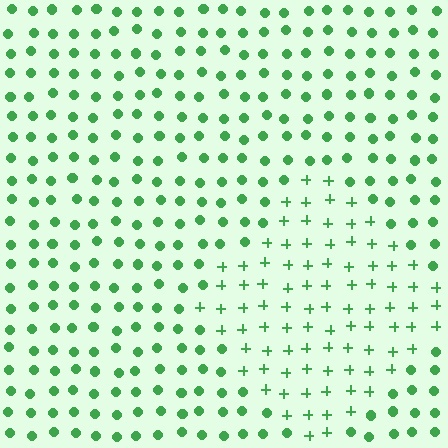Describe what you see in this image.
The image is filled with small green elements arranged in a uniform grid. A diamond-shaped region contains plus signs, while the surrounding area contains circles. The boundary is defined purely by the change in element shape.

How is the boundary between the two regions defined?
The boundary is defined by a change in element shape: plus signs inside vs. circles outside. All elements share the same color and spacing.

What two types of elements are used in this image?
The image uses plus signs inside the diamond region and circles outside it.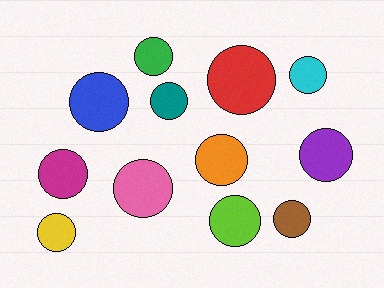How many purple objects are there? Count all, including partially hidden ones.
There is 1 purple object.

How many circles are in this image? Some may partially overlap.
There are 12 circles.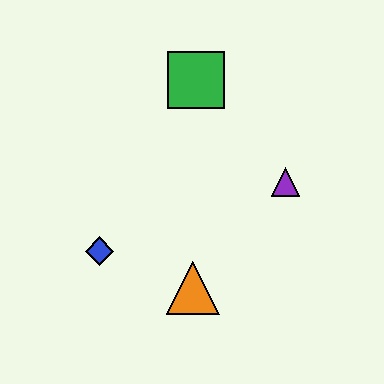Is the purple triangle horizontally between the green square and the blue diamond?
No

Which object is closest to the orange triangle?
The blue diamond is closest to the orange triangle.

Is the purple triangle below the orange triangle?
No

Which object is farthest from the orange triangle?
The green square is farthest from the orange triangle.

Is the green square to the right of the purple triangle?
No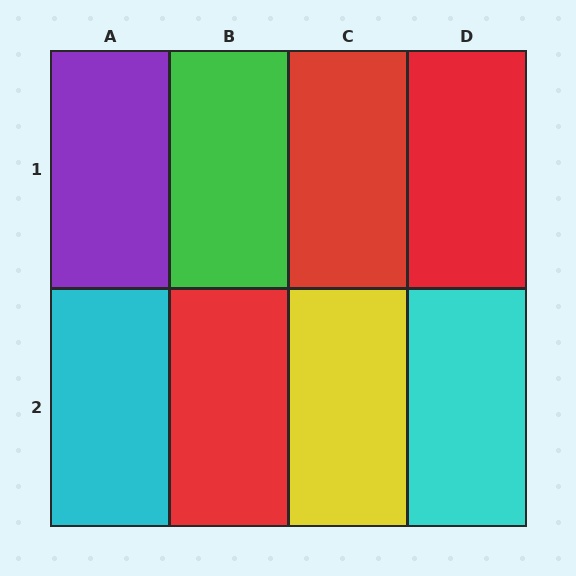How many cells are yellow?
1 cell is yellow.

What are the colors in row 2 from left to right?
Cyan, red, yellow, cyan.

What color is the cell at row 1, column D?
Red.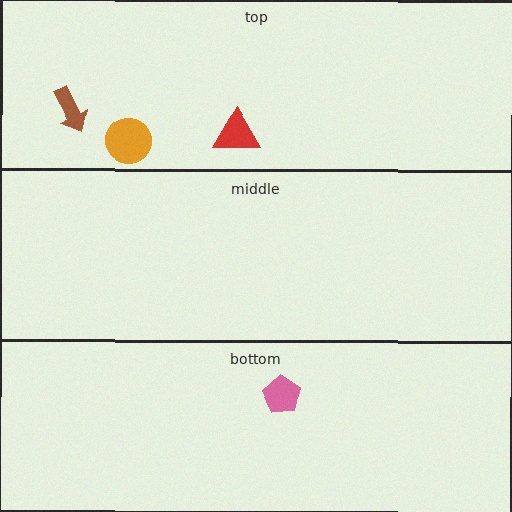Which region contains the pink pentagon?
The bottom region.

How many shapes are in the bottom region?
1.